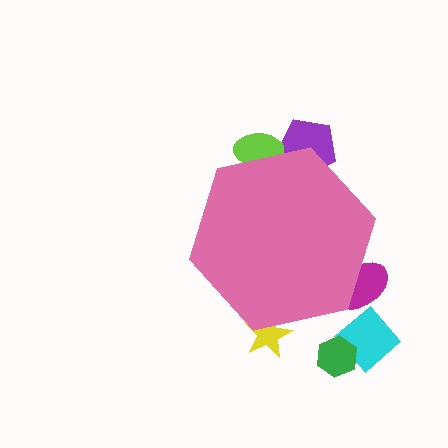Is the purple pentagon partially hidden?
Yes, the purple pentagon is partially hidden behind the pink hexagon.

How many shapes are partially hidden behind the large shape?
4 shapes are partially hidden.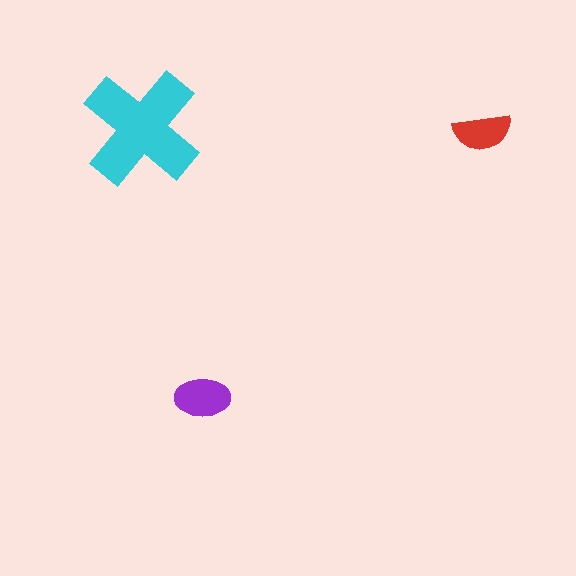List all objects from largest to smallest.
The cyan cross, the purple ellipse, the red semicircle.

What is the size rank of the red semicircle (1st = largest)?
3rd.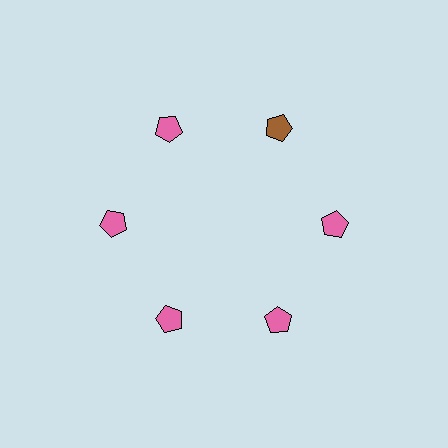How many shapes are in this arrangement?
There are 6 shapes arranged in a ring pattern.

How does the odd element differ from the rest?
It has a different color: brown instead of pink.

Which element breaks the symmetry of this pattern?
The brown pentagon at roughly the 1 o'clock position breaks the symmetry. All other shapes are pink pentagons.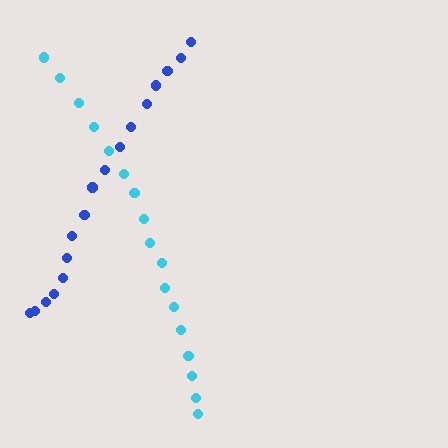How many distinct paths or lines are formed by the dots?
There are 2 distinct paths.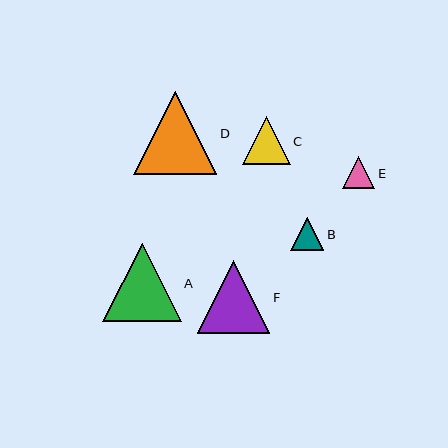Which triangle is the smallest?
Triangle E is the smallest with a size of approximately 32 pixels.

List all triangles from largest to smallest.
From largest to smallest: D, A, F, C, B, E.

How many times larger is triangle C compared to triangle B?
Triangle C is approximately 1.4 times the size of triangle B.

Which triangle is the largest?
Triangle D is the largest with a size of approximately 83 pixels.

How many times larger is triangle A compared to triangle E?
Triangle A is approximately 2.4 times the size of triangle E.